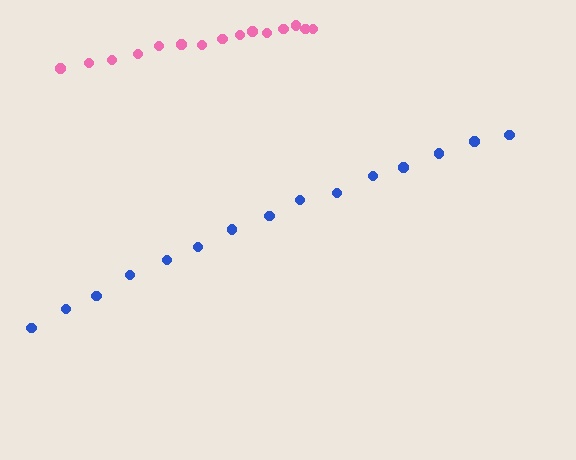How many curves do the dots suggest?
There are 2 distinct paths.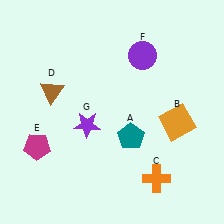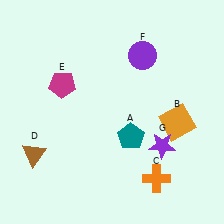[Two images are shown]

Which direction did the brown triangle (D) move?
The brown triangle (D) moved down.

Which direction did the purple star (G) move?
The purple star (G) moved right.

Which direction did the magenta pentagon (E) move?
The magenta pentagon (E) moved up.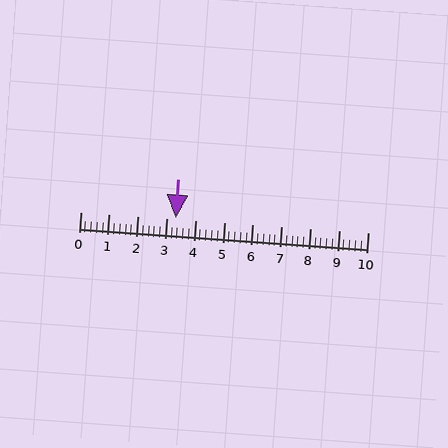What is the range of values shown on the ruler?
The ruler shows values from 0 to 10.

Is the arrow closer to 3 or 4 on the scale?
The arrow is closer to 3.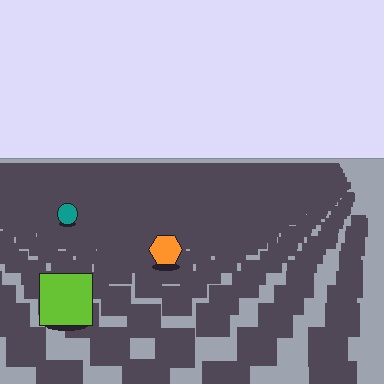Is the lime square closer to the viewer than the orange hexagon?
Yes. The lime square is closer — you can tell from the texture gradient: the ground texture is coarser near it.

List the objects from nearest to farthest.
From nearest to farthest: the lime square, the orange hexagon, the teal circle.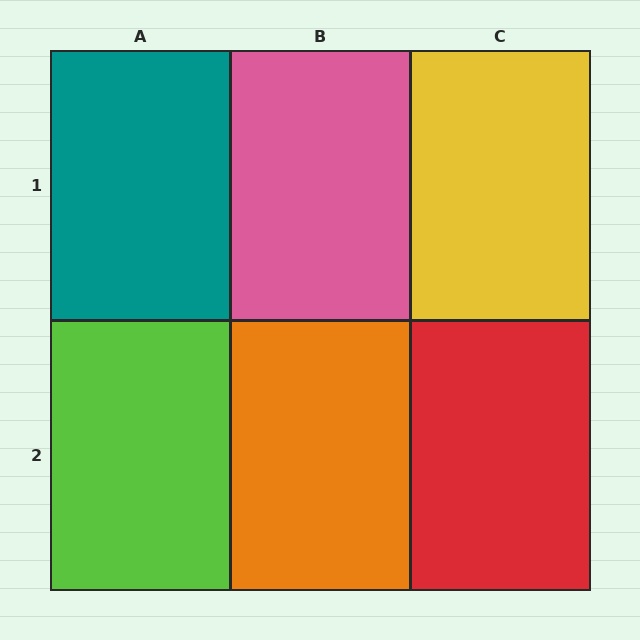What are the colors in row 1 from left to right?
Teal, pink, yellow.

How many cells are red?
1 cell is red.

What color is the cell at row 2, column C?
Red.